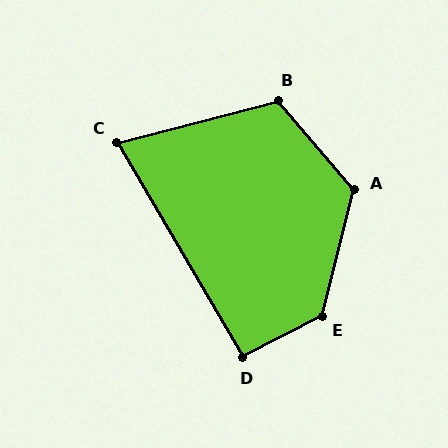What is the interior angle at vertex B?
Approximately 116 degrees (obtuse).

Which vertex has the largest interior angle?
E, at approximately 132 degrees.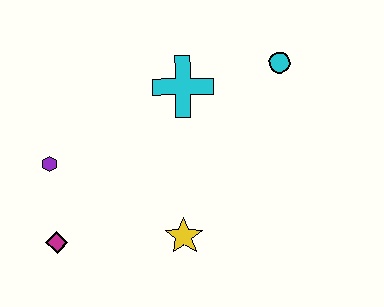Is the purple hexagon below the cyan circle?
Yes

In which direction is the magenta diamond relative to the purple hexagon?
The magenta diamond is below the purple hexagon.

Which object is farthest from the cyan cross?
The magenta diamond is farthest from the cyan cross.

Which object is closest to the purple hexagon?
The magenta diamond is closest to the purple hexagon.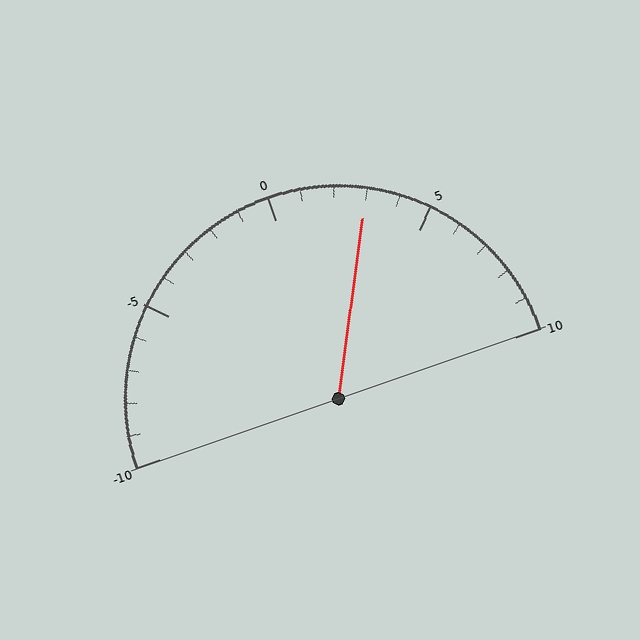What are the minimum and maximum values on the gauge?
The gauge ranges from -10 to 10.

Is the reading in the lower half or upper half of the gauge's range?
The reading is in the upper half of the range (-10 to 10).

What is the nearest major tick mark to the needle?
The nearest major tick mark is 5.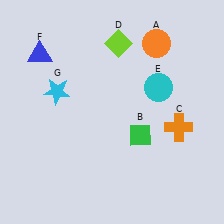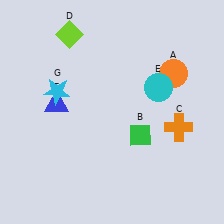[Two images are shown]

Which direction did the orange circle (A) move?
The orange circle (A) moved down.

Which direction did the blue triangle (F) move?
The blue triangle (F) moved down.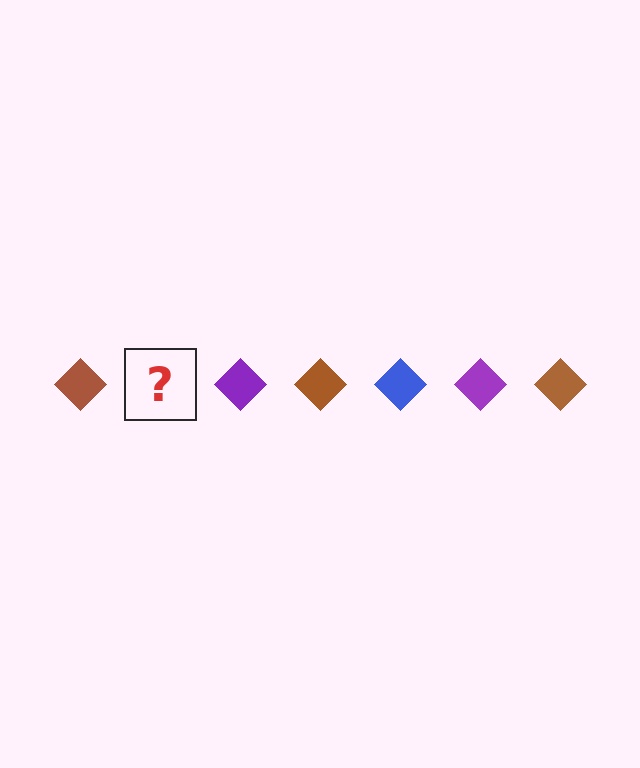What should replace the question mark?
The question mark should be replaced with a blue diamond.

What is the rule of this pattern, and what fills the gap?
The rule is that the pattern cycles through brown, blue, purple diamonds. The gap should be filled with a blue diamond.